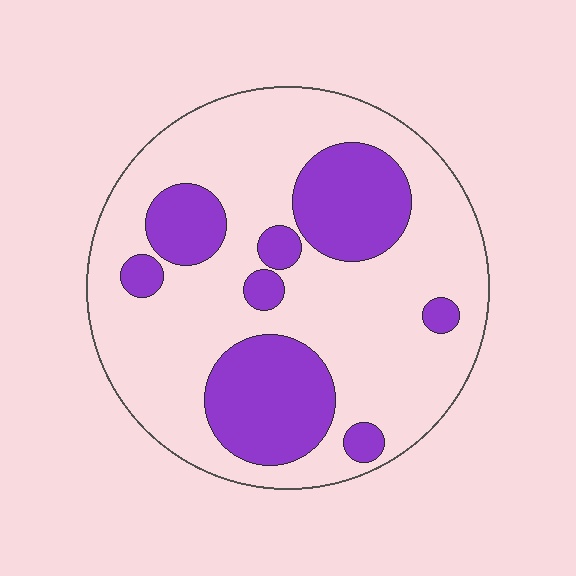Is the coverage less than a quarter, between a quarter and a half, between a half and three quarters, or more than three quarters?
Between a quarter and a half.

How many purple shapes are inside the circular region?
8.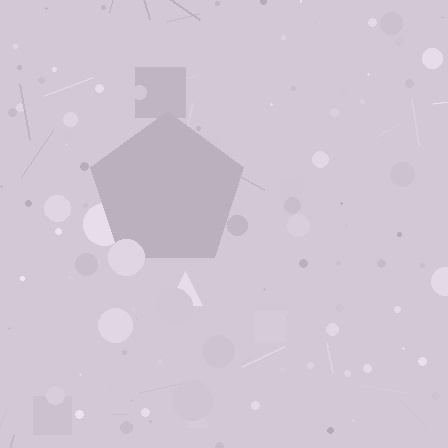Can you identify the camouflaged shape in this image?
The camouflaged shape is a pentagon.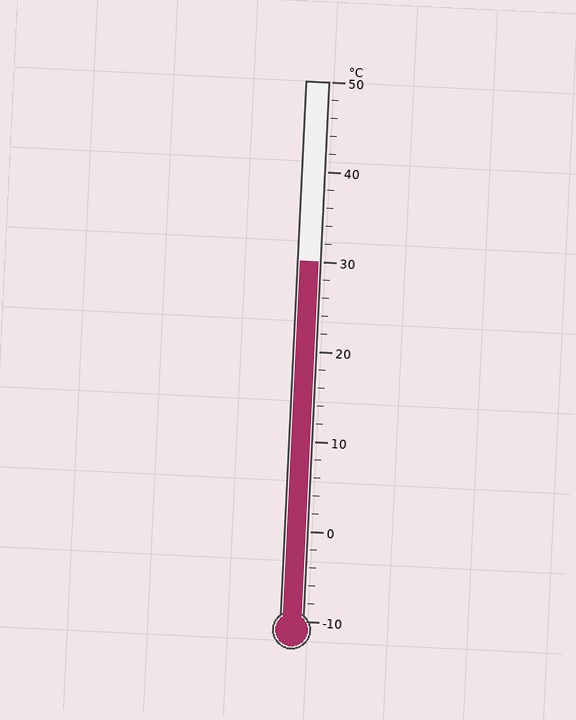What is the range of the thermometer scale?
The thermometer scale ranges from -10°C to 50°C.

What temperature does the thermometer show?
The thermometer shows approximately 30°C.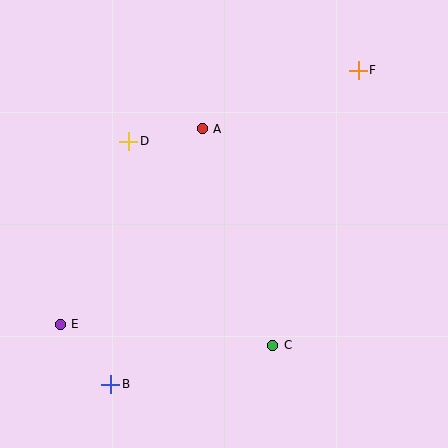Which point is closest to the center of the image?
Point A at (202, 129) is closest to the center.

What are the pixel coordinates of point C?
Point C is at (273, 345).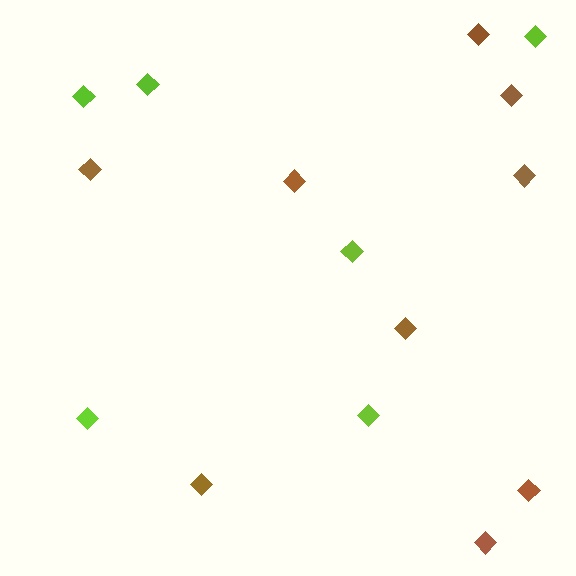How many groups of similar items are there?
There are 2 groups: one group of lime diamonds (6) and one group of brown diamonds (9).